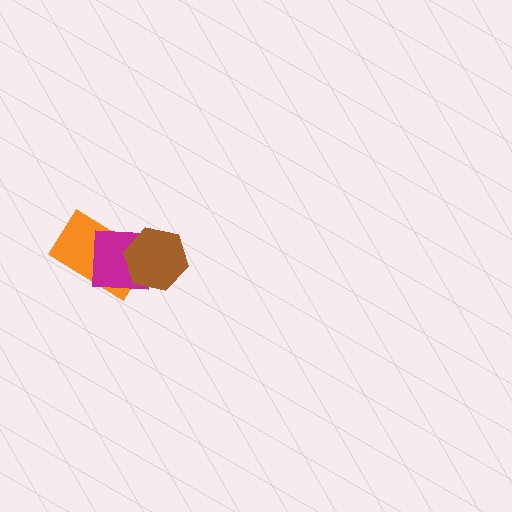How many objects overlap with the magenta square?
2 objects overlap with the magenta square.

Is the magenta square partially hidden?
Yes, it is partially covered by another shape.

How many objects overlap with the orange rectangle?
2 objects overlap with the orange rectangle.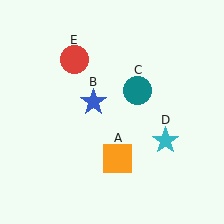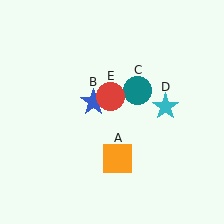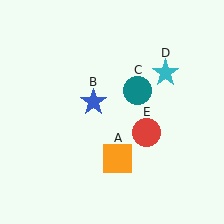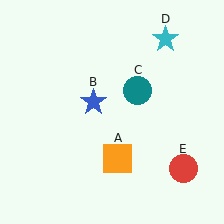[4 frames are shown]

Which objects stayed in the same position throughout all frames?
Orange square (object A) and blue star (object B) and teal circle (object C) remained stationary.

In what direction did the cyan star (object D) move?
The cyan star (object D) moved up.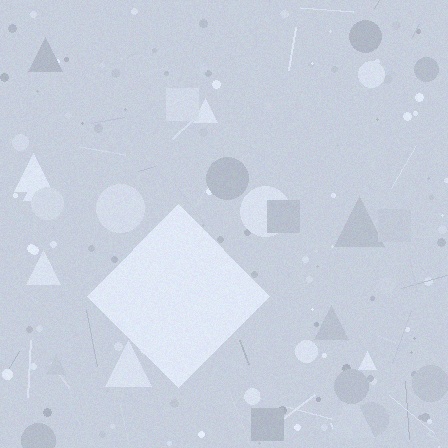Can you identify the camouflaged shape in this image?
The camouflaged shape is a diamond.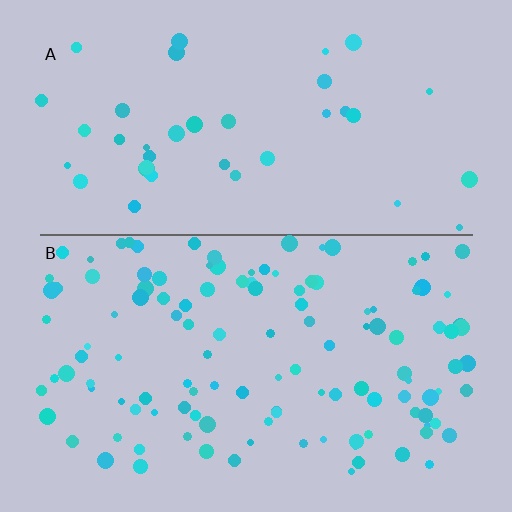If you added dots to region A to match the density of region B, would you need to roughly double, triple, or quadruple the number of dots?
Approximately triple.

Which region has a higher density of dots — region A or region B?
B (the bottom).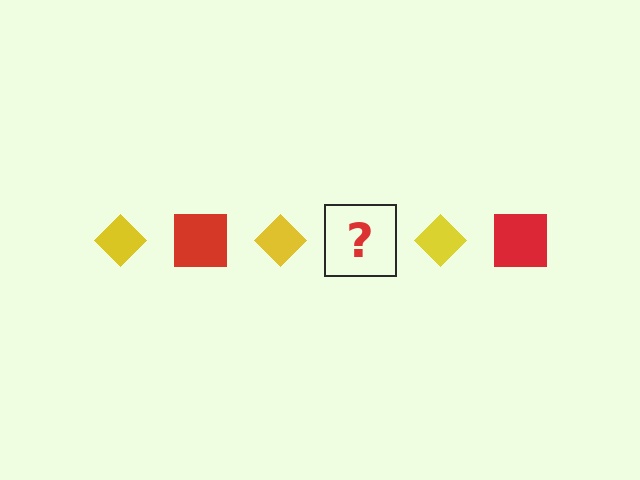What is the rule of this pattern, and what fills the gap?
The rule is that the pattern alternates between yellow diamond and red square. The gap should be filled with a red square.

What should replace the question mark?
The question mark should be replaced with a red square.